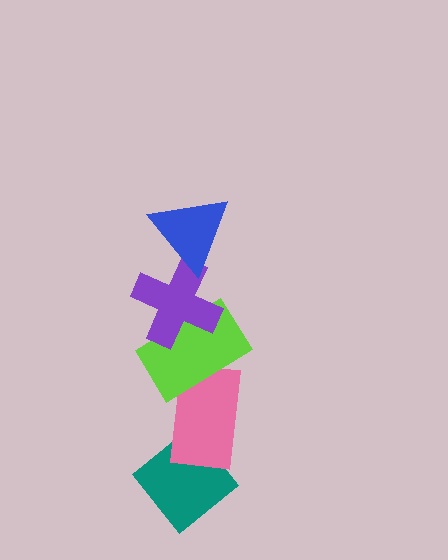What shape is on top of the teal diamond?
The pink rectangle is on top of the teal diamond.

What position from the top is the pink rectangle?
The pink rectangle is 4th from the top.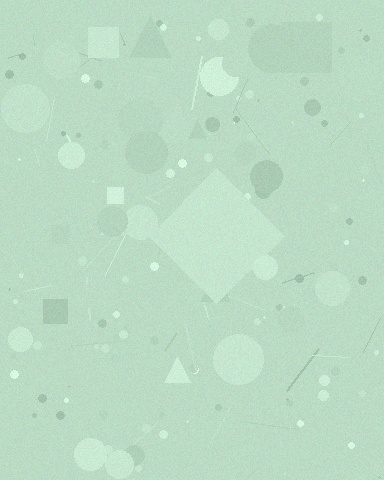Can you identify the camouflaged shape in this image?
The camouflaged shape is a diamond.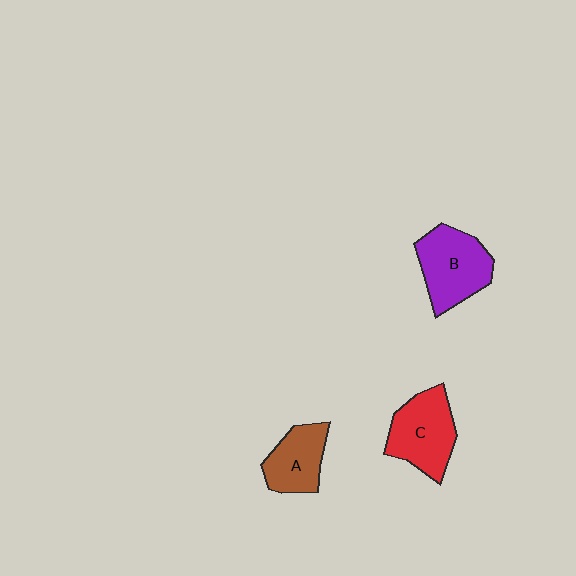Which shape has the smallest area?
Shape A (brown).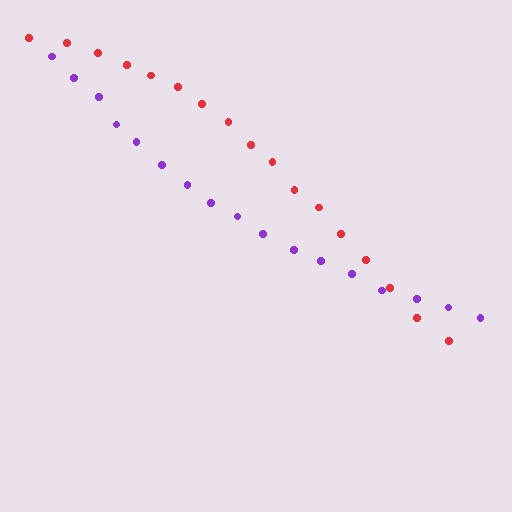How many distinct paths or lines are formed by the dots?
There are 2 distinct paths.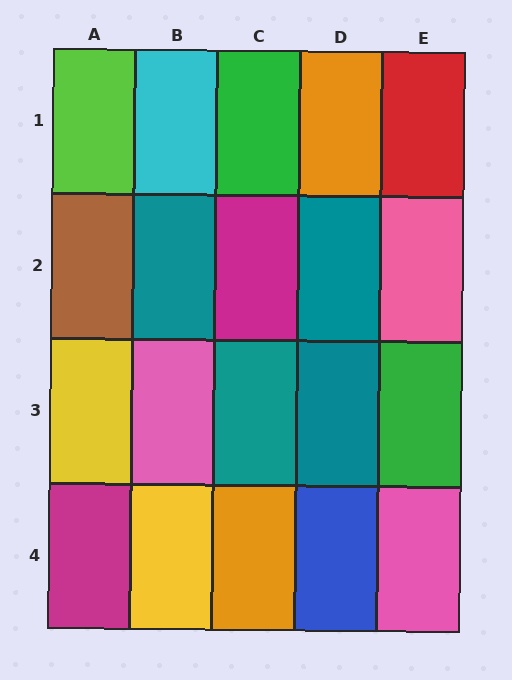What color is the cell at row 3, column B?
Pink.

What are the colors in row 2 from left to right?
Brown, teal, magenta, teal, pink.